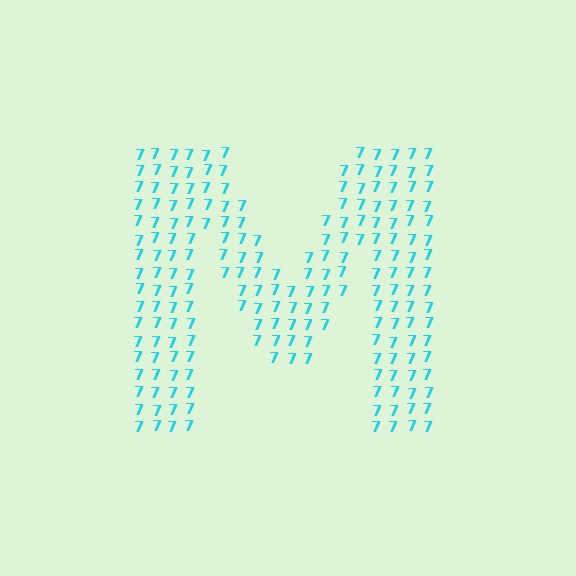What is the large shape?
The large shape is the letter M.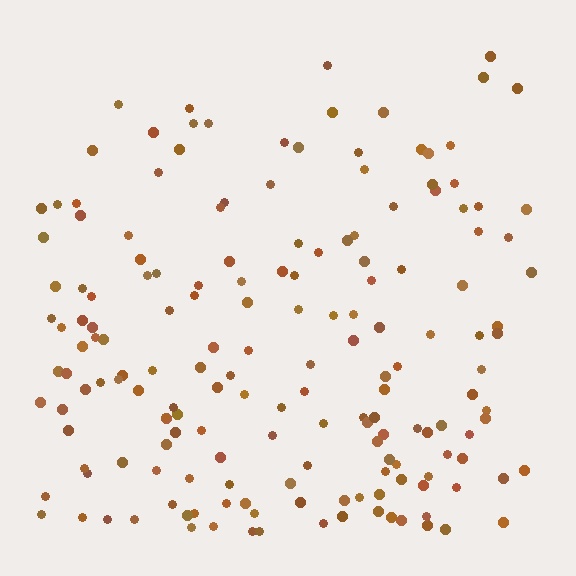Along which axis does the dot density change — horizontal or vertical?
Vertical.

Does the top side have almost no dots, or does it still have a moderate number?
Still a moderate number, just noticeably fewer than the bottom.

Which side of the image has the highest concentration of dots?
The bottom.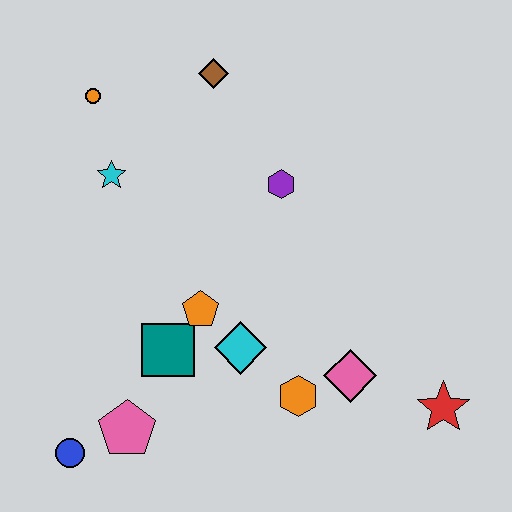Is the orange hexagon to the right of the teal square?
Yes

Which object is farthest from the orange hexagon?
The orange circle is farthest from the orange hexagon.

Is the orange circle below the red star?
No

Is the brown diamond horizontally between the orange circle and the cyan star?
No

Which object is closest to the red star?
The pink diamond is closest to the red star.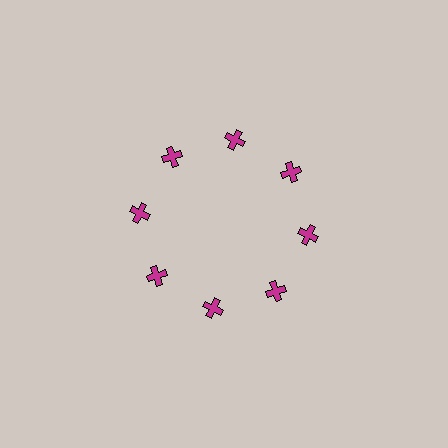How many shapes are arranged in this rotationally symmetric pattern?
There are 8 shapes, arranged in 8 groups of 1.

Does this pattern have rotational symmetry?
Yes, this pattern has 8-fold rotational symmetry. It looks the same after rotating 45 degrees around the center.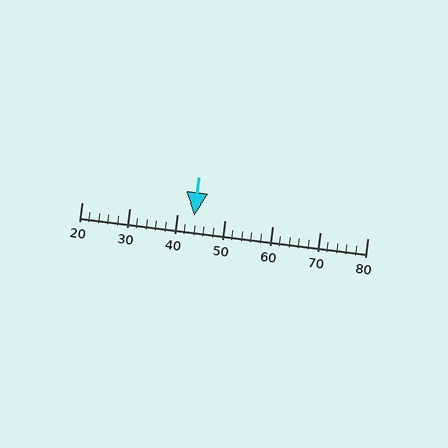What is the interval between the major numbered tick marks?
The major tick marks are spaced 10 units apart.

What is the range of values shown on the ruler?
The ruler shows values from 20 to 80.